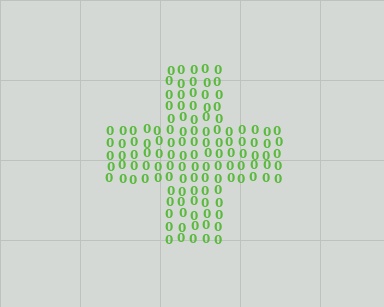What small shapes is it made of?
It is made of small digit 0's.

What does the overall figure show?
The overall figure shows a cross.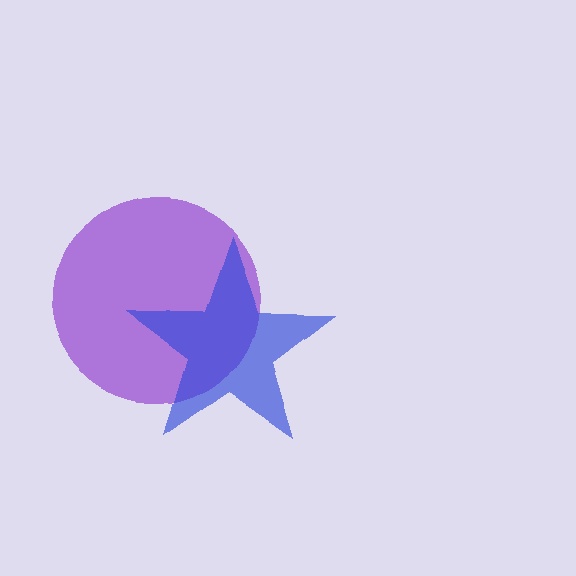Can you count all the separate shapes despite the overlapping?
Yes, there are 2 separate shapes.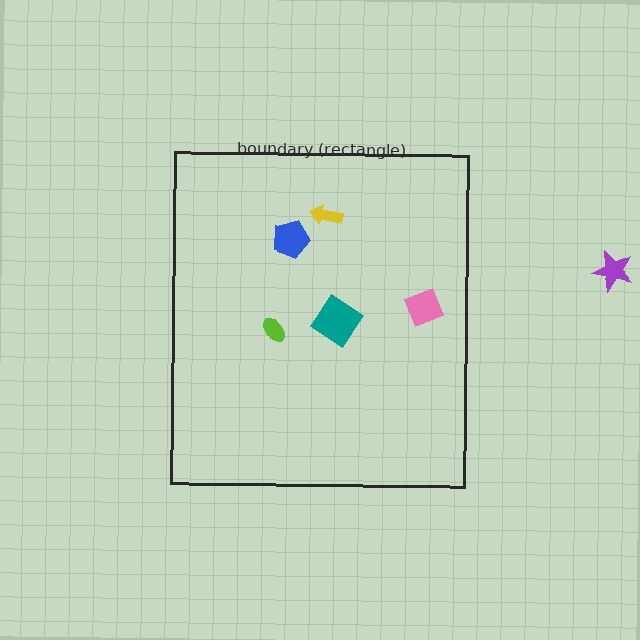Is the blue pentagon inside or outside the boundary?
Inside.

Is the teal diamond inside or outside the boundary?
Inside.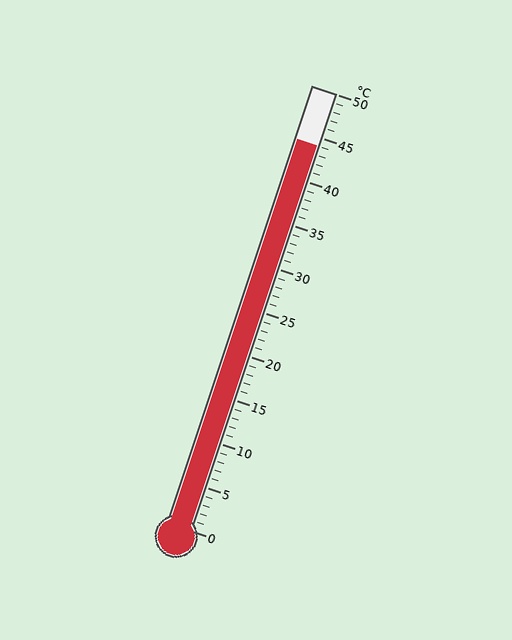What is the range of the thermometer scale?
The thermometer scale ranges from 0°C to 50°C.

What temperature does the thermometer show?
The thermometer shows approximately 44°C.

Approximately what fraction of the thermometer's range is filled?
The thermometer is filled to approximately 90% of its range.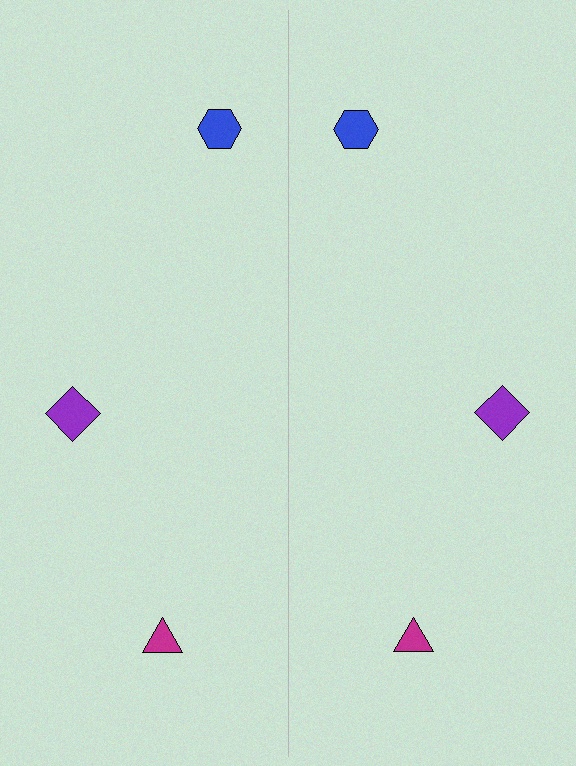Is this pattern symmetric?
Yes, this pattern has bilateral (reflection) symmetry.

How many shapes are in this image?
There are 6 shapes in this image.